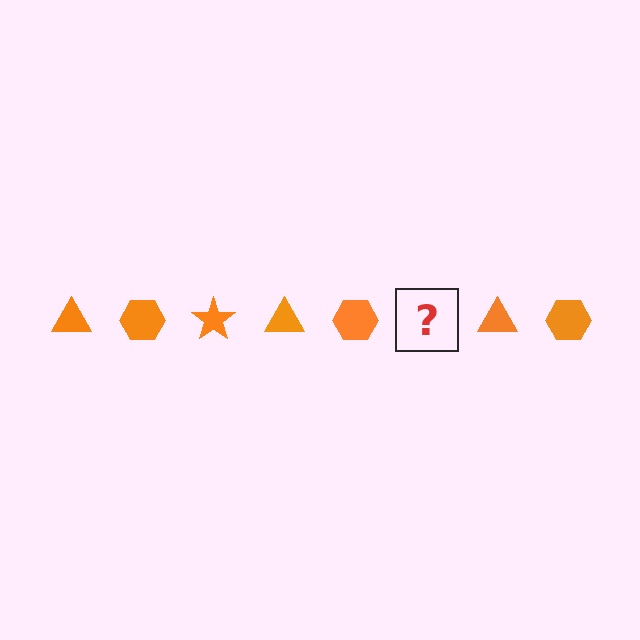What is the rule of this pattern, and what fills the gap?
The rule is that the pattern cycles through triangle, hexagon, star shapes in orange. The gap should be filled with an orange star.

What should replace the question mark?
The question mark should be replaced with an orange star.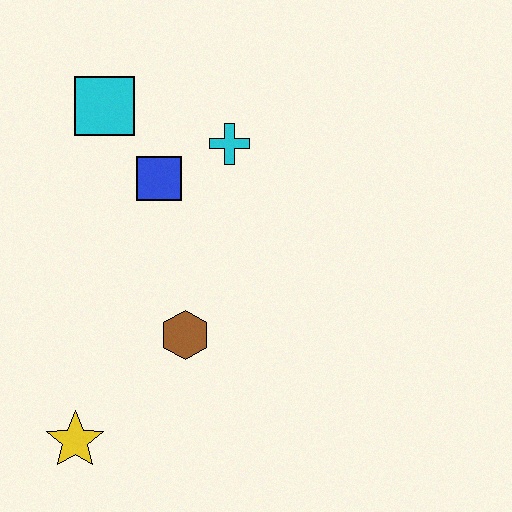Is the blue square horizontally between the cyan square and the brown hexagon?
Yes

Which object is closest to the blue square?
The cyan cross is closest to the blue square.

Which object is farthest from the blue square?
The yellow star is farthest from the blue square.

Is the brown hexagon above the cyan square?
No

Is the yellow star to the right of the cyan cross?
No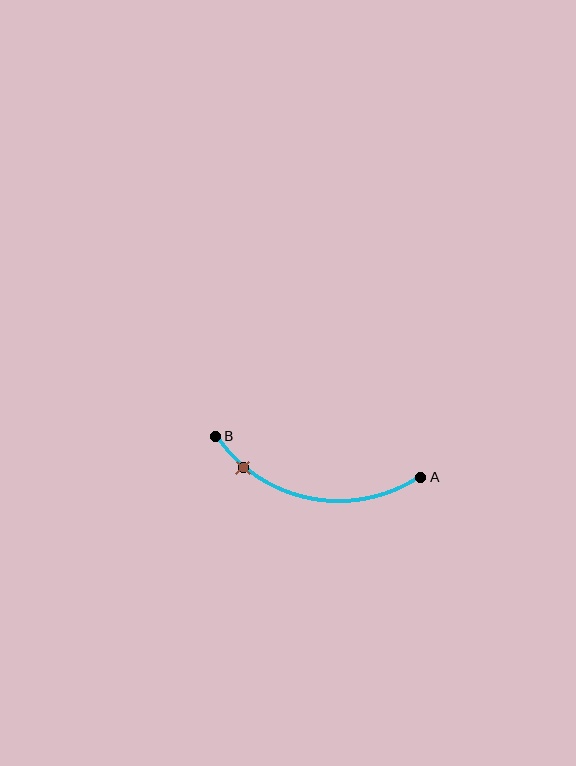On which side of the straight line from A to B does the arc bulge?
The arc bulges below the straight line connecting A and B.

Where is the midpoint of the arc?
The arc midpoint is the point on the curve farthest from the straight line joining A and B. It sits below that line.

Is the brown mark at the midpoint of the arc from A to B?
No. The brown mark lies on the arc but is closer to endpoint B. The arc midpoint would be at the point on the curve equidistant along the arc from both A and B.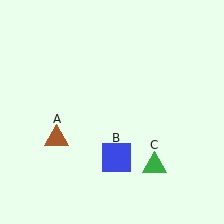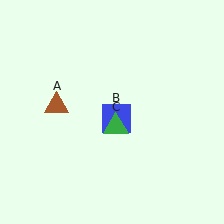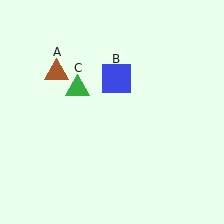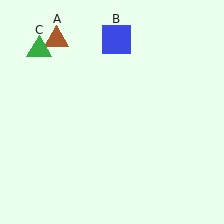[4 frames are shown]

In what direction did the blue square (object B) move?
The blue square (object B) moved up.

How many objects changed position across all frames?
3 objects changed position: brown triangle (object A), blue square (object B), green triangle (object C).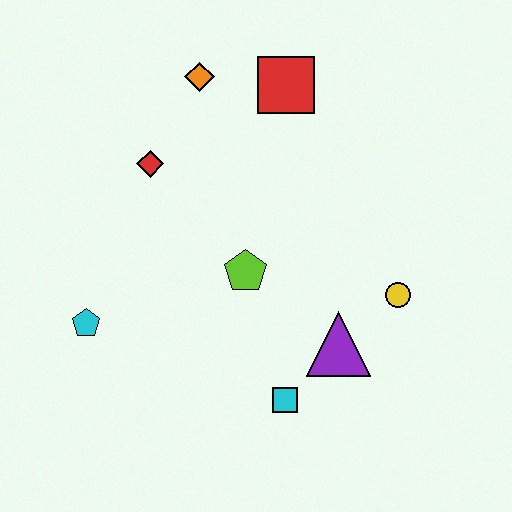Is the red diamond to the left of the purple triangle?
Yes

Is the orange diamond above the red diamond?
Yes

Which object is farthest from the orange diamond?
The cyan square is farthest from the orange diamond.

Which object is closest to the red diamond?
The orange diamond is closest to the red diamond.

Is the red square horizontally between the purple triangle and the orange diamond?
Yes